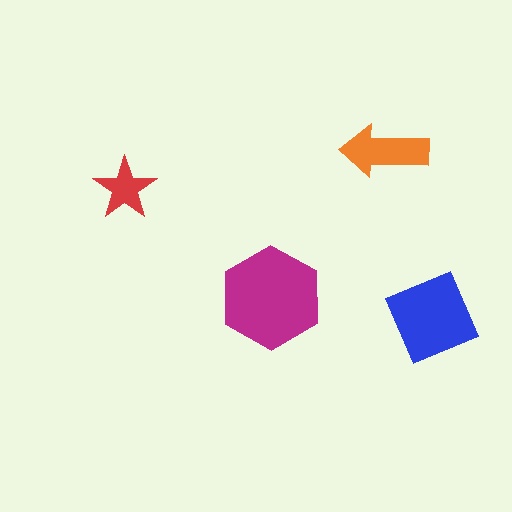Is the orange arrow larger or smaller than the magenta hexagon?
Smaller.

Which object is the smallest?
The red star.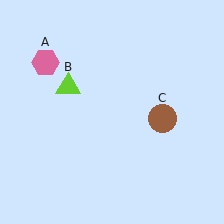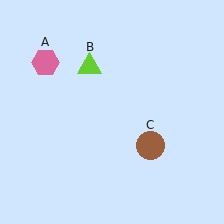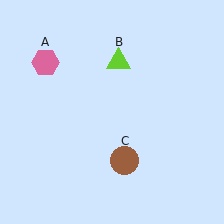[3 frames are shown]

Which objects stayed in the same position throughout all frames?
Pink hexagon (object A) remained stationary.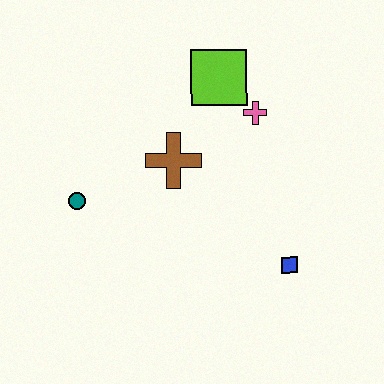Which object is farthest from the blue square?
The teal circle is farthest from the blue square.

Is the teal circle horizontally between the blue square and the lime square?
No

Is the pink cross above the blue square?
Yes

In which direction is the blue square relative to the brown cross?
The blue square is to the right of the brown cross.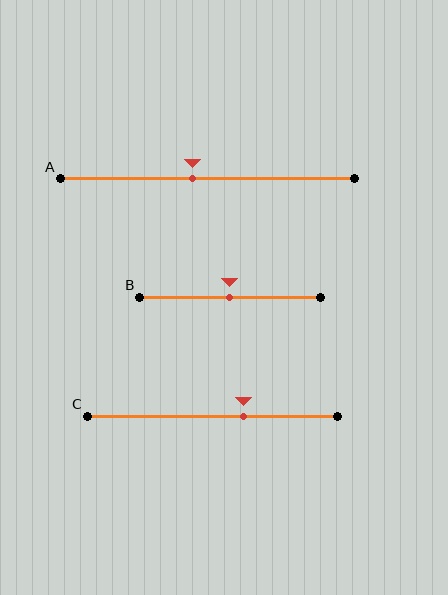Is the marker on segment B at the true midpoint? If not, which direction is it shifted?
Yes, the marker on segment B is at the true midpoint.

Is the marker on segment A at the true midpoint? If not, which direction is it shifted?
No, the marker on segment A is shifted to the left by about 5% of the segment length.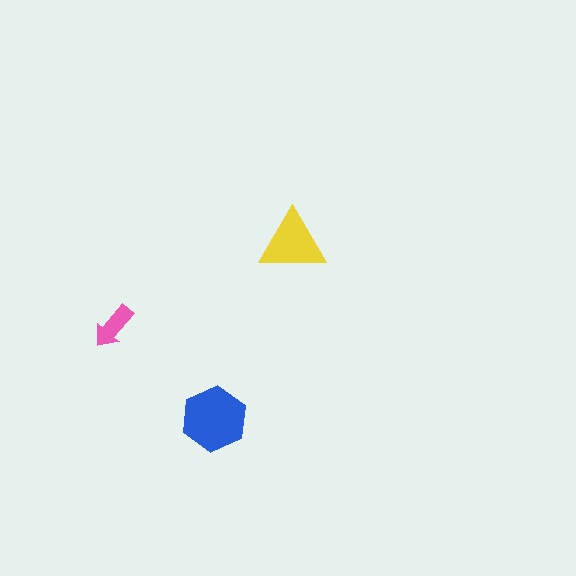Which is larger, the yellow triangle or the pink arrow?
The yellow triangle.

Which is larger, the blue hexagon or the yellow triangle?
The blue hexagon.